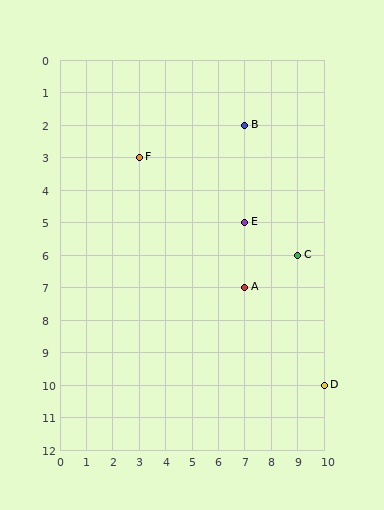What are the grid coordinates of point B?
Point B is at grid coordinates (7, 2).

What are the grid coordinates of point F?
Point F is at grid coordinates (3, 3).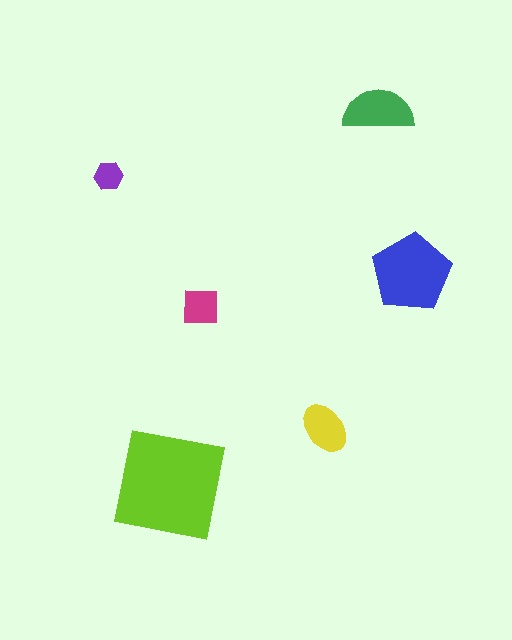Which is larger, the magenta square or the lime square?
The lime square.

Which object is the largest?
The lime square.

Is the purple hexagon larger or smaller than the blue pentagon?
Smaller.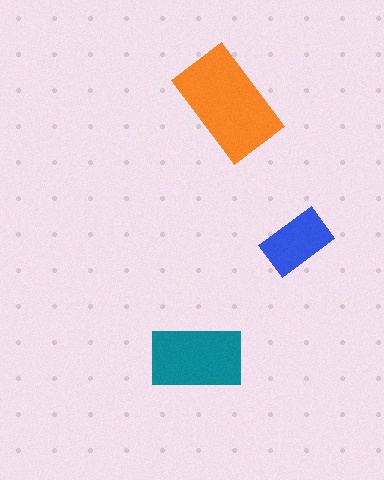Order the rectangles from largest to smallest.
the orange one, the teal one, the blue one.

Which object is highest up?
The orange rectangle is topmost.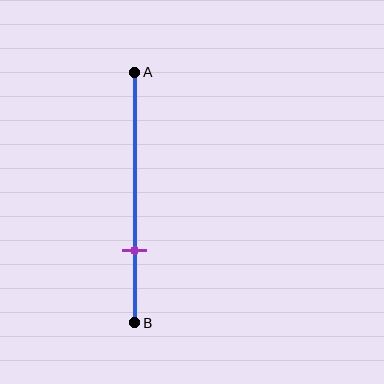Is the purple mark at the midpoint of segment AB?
No, the mark is at about 70% from A, not at the 50% midpoint.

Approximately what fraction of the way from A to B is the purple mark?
The purple mark is approximately 70% of the way from A to B.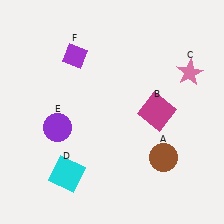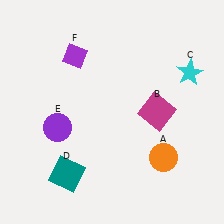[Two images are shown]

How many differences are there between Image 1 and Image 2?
There are 3 differences between the two images.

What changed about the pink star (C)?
In Image 1, C is pink. In Image 2, it changed to cyan.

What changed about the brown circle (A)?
In Image 1, A is brown. In Image 2, it changed to orange.